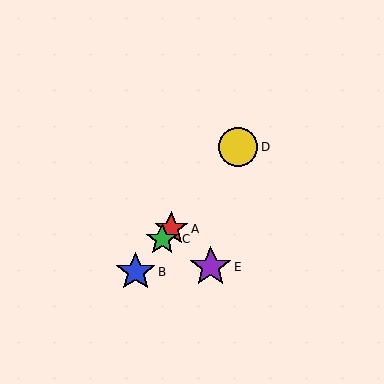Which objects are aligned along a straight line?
Objects A, B, C, D are aligned along a straight line.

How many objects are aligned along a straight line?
4 objects (A, B, C, D) are aligned along a straight line.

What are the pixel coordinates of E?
Object E is at (211, 267).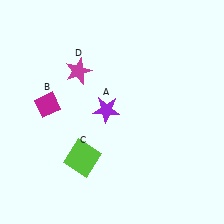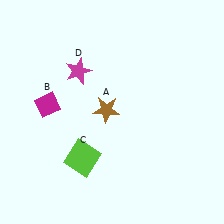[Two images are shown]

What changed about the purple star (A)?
In Image 1, A is purple. In Image 2, it changed to brown.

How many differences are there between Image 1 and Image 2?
There is 1 difference between the two images.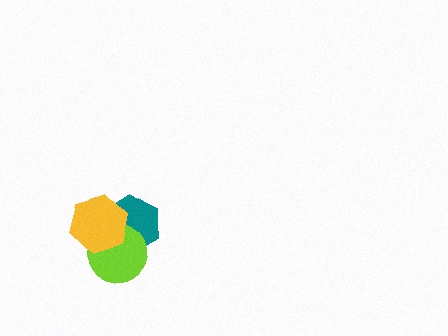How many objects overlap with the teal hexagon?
2 objects overlap with the teal hexagon.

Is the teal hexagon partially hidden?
Yes, it is partially covered by another shape.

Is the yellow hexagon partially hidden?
No, no other shape covers it.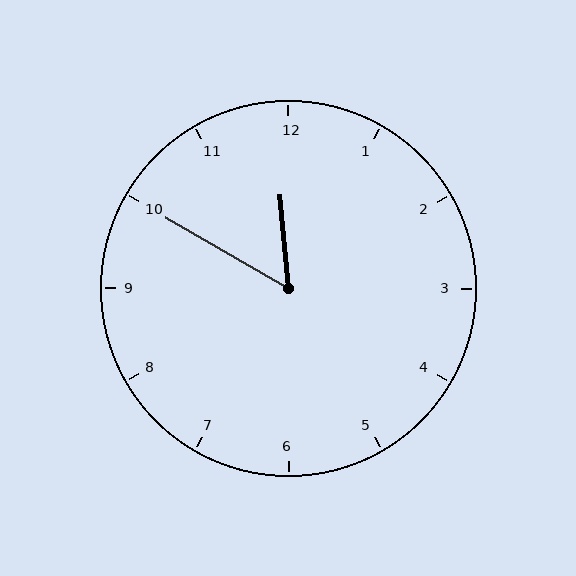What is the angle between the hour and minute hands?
Approximately 55 degrees.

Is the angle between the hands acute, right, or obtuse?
It is acute.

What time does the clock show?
11:50.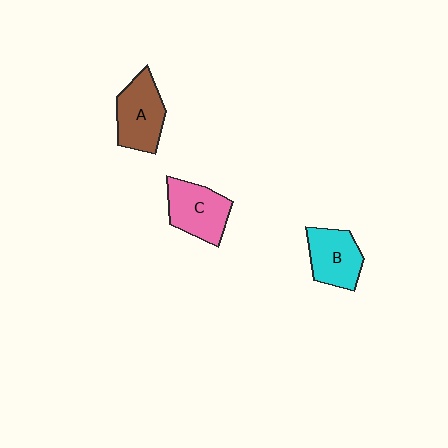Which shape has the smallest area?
Shape B (cyan).